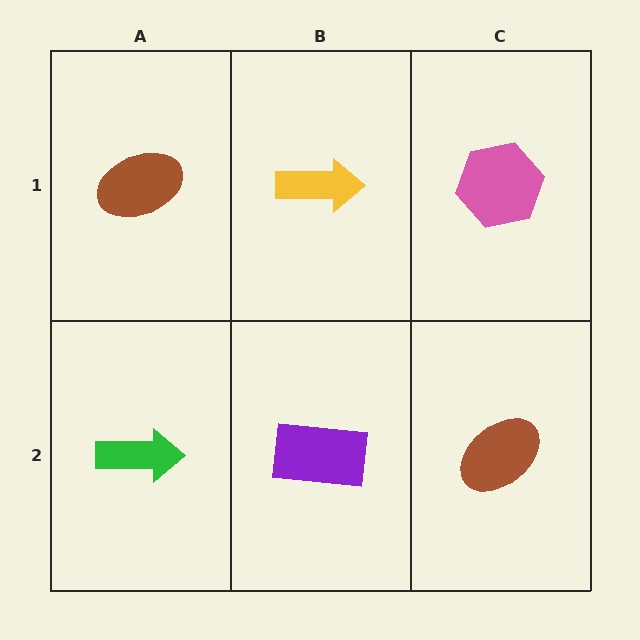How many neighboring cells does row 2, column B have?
3.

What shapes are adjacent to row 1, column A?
A green arrow (row 2, column A), a yellow arrow (row 1, column B).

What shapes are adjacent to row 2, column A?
A brown ellipse (row 1, column A), a purple rectangle (row 2, column B).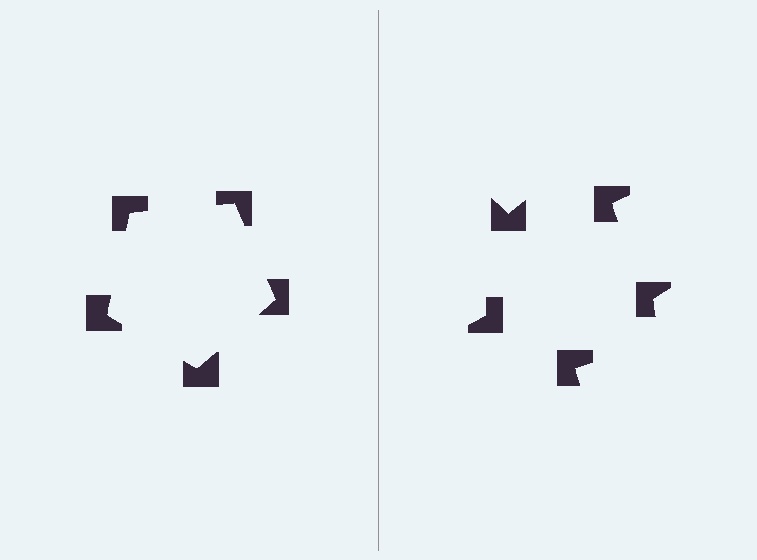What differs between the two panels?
The notched squares are positioned identically on both sides; only the wedge orientations differ. On the left they align to a pentagon; on the right they are misaligned.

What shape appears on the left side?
An illusory pentagon.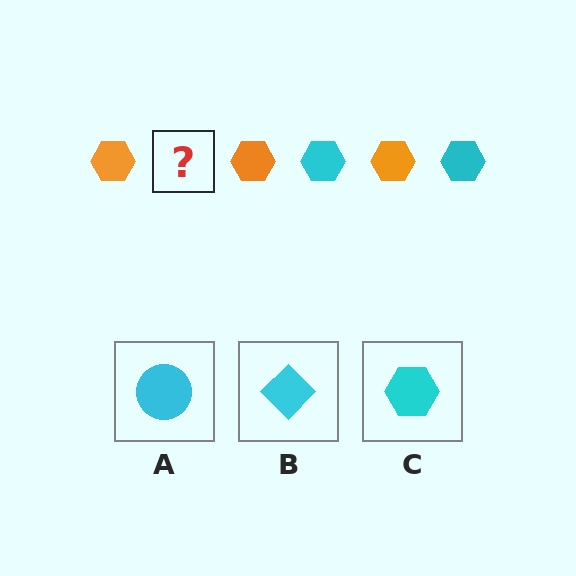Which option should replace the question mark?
Option C.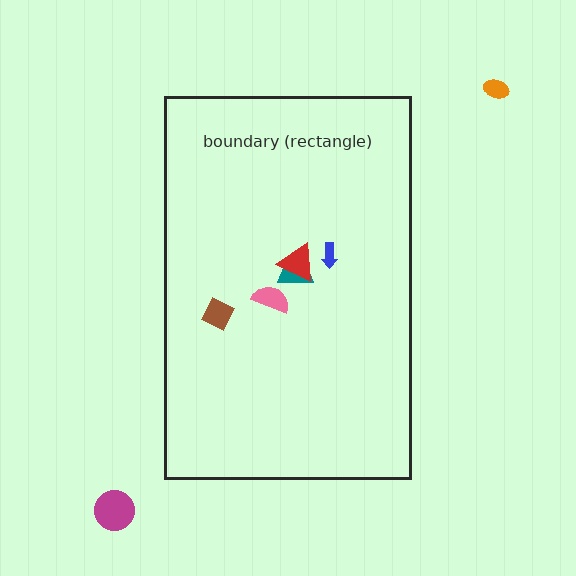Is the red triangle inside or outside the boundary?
Inside.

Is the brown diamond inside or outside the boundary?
Inside.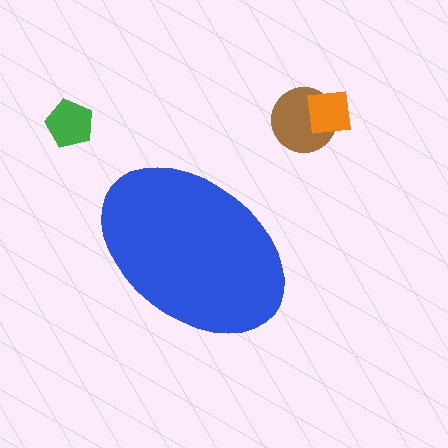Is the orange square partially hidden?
No, the orange square is fully visible.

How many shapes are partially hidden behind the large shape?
0 shapes are partially hidden.